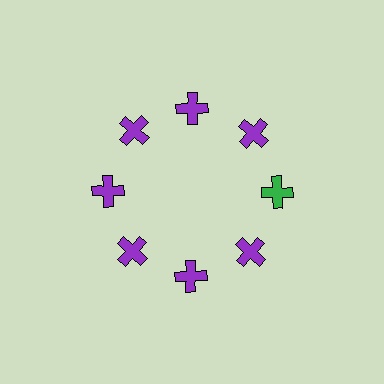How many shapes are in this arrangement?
There are 8 shapes arranged in a ring pattern.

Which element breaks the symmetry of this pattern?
The green cross at roughly the 3 o'clock position breaks the symmetry. All other shapes are purple crosses.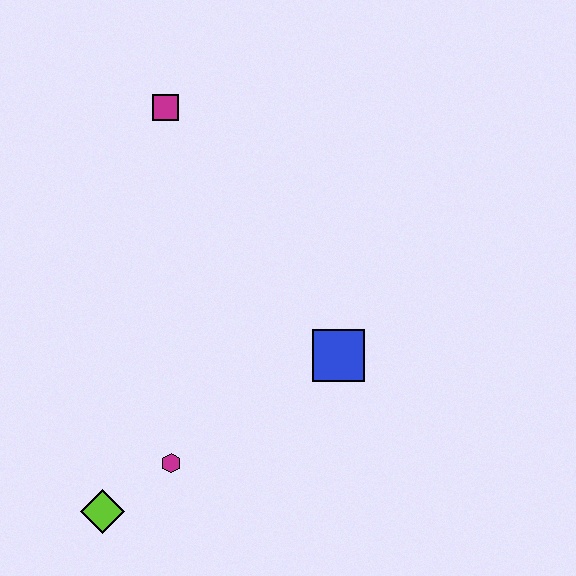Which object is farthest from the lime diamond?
The magenta square is farthest from the lime diamond.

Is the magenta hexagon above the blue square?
No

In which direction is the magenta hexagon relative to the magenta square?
The magenta hexagon is below the magenta square.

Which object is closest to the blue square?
The magenta hexagon is closest to the blue square.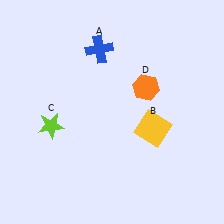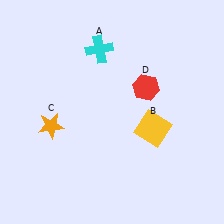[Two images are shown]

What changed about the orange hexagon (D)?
In Image 1, D is orange. In Image 2, it changed to red.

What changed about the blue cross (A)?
In Image 1, A is blue. In Image 2, it changed to cyan.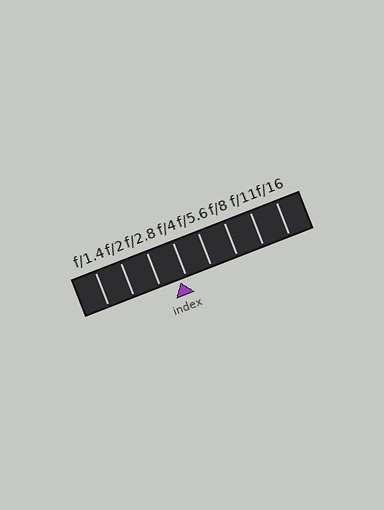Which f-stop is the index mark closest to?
The index mark is closest to f/4.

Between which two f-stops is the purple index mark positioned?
The index mark is between f/2.8 and f/4.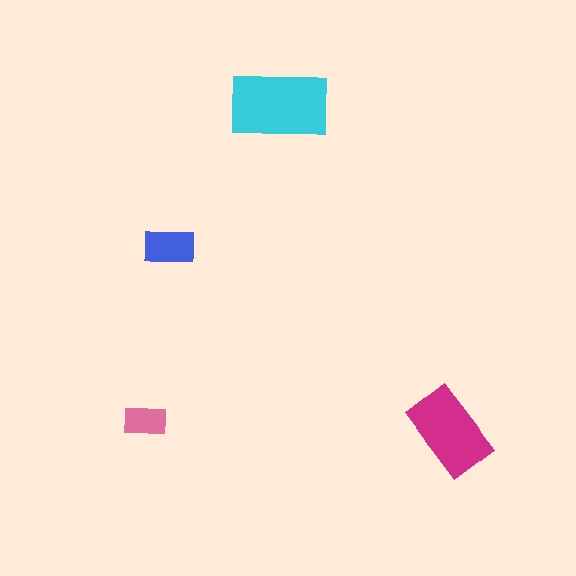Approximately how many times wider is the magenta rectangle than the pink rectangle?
About 2 times wider.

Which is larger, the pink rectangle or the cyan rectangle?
The cyan one.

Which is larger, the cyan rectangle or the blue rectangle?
The cyan one.